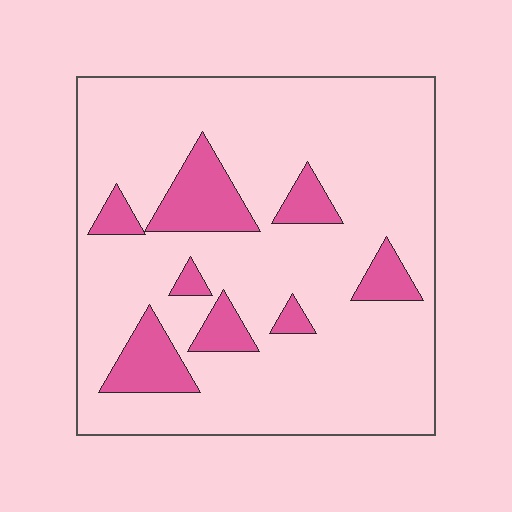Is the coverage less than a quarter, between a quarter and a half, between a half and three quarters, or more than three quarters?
Less than a quarter.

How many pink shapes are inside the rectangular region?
8.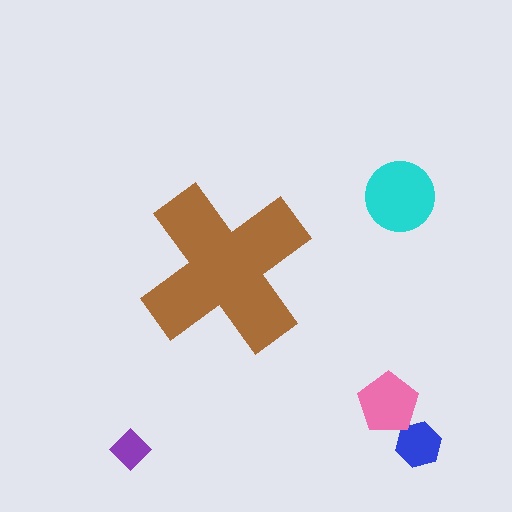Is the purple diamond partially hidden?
No, the purple diamond is fully visible.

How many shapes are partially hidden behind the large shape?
0 shapes are partially hidden.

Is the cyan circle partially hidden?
No, the cyan circle is fully visible.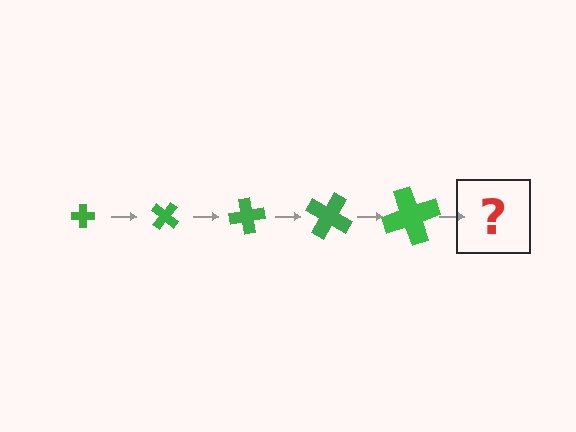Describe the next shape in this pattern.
It should be a cross, larger than the previous one and rotated 200 degrees from the start.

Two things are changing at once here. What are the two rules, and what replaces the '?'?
The two rules are that the cross grows larger each step and it rotates 40 degrees each step. The '?' should be a cross, larger than the previous one and rotated 200 degrees from the start.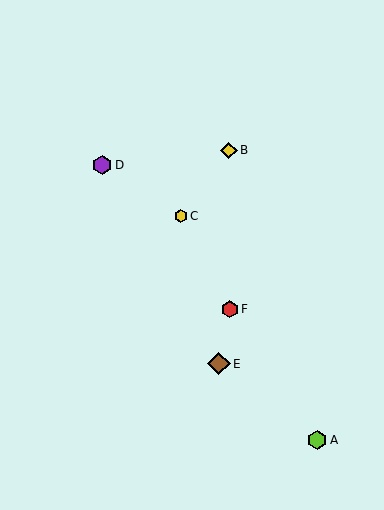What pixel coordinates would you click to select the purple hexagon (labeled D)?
Click at (102, 165) to select the purple hexagon D.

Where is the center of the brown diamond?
The center of the brown diamond is at (219, 364).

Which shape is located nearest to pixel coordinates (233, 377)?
The brown diamond (labeled E) at (219, 364) is nearest to that location.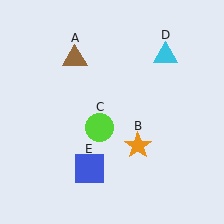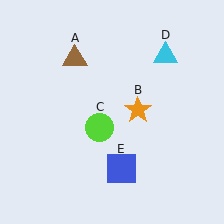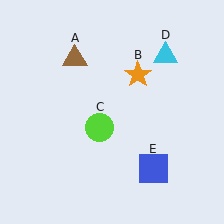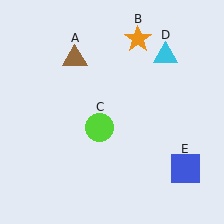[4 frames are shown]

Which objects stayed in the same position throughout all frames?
Brown triangle (object A) and lime circle (object C) and cyan triangle (object D) remained stationary.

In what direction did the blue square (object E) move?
The blue square (object E) moved right.